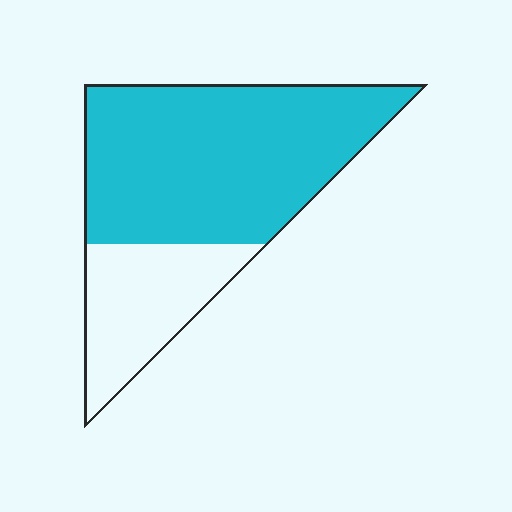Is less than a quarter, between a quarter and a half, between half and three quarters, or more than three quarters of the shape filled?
Between half and three quarters.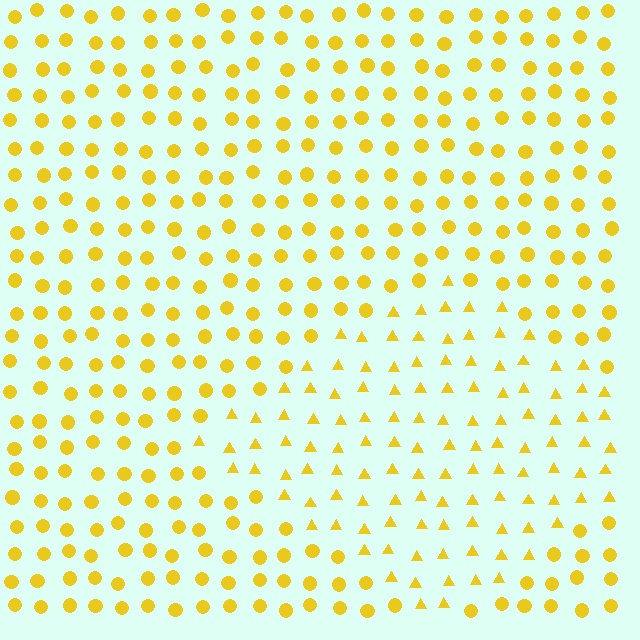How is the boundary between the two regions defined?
The boundary is defined by a change in element shape: triangles inside vs. circles outside. All elements share the same color and spacing.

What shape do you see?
I see a diamond.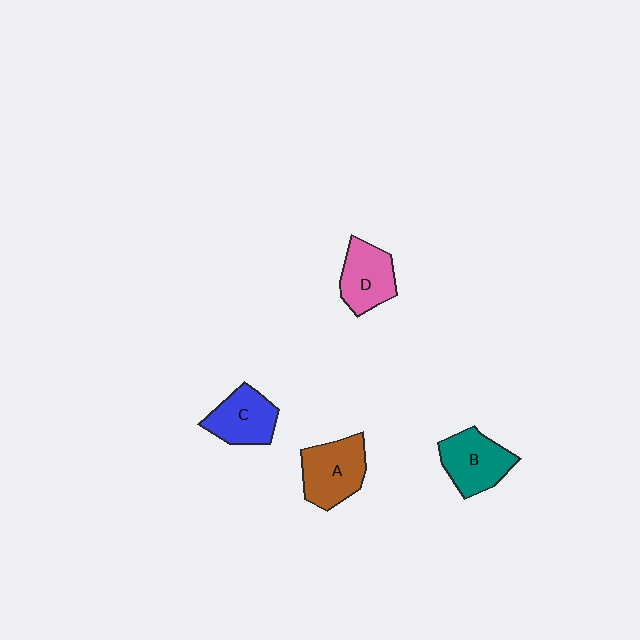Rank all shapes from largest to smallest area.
From largest to smallest: A (brown), B (teal), D (pink), C (blue).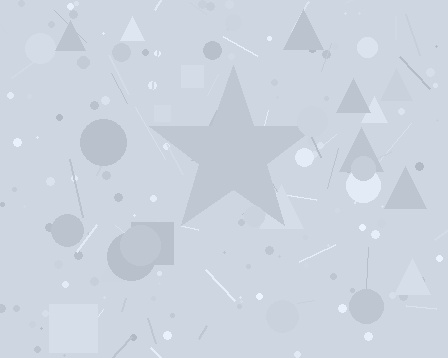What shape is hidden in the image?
A star is hidden in the image.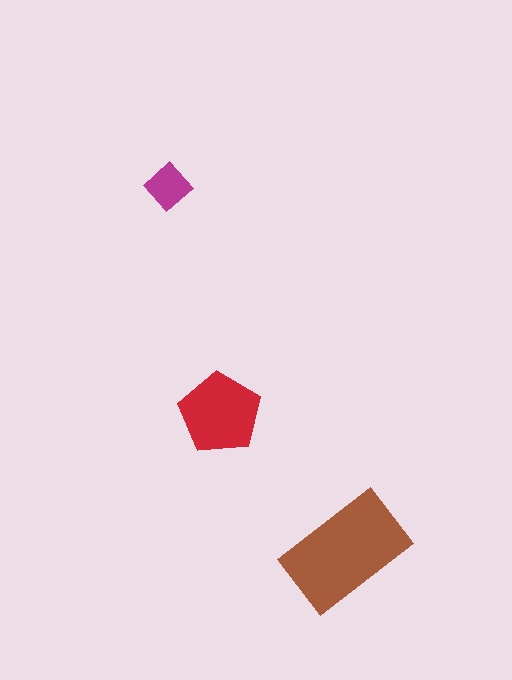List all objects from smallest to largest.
The magenta diamond, the red pentagon, the brown rectangle.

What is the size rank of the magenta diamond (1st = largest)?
3rd.